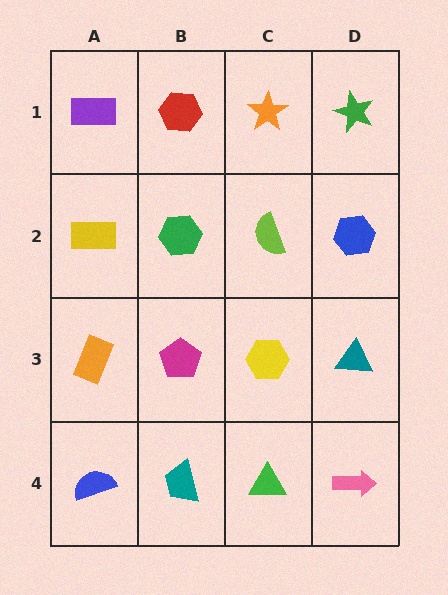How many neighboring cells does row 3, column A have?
3.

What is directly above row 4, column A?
An orange rectangle.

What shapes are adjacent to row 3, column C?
A lime semicircle (row 2, column C), a green triangle (row 4, column C), a magenta pentagon (row 3, column B), a teal triangle (row 3, column D).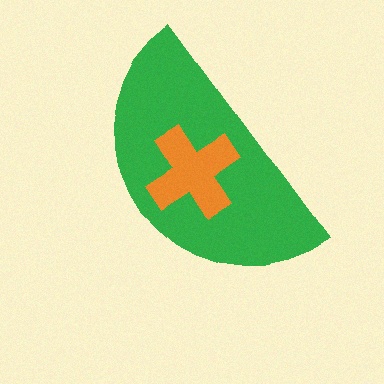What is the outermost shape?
The green semicircle.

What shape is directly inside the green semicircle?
The orange cross.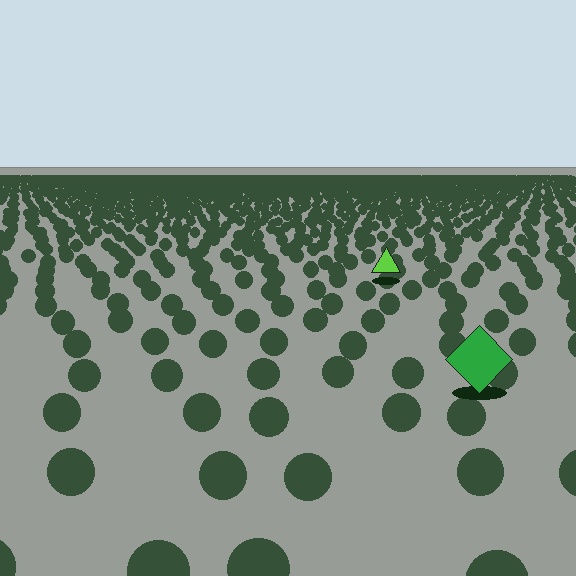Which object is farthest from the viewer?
The lime triangle is farthest from the viewer. It appears smaller and the ground texture around it is denser.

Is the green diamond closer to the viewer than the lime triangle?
Yes. The green diamond is closer — you can tell from the texture gradient: the ground texture is coarser near it.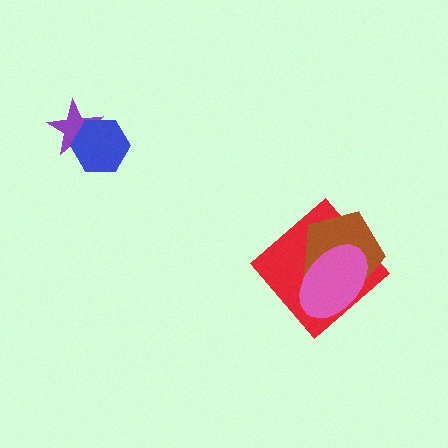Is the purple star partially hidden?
Yes, it is partially covered by another shape.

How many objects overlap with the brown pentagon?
2 objects overlap with the brown pentagon.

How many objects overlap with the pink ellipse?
2 objects overlap with the pink ellipse.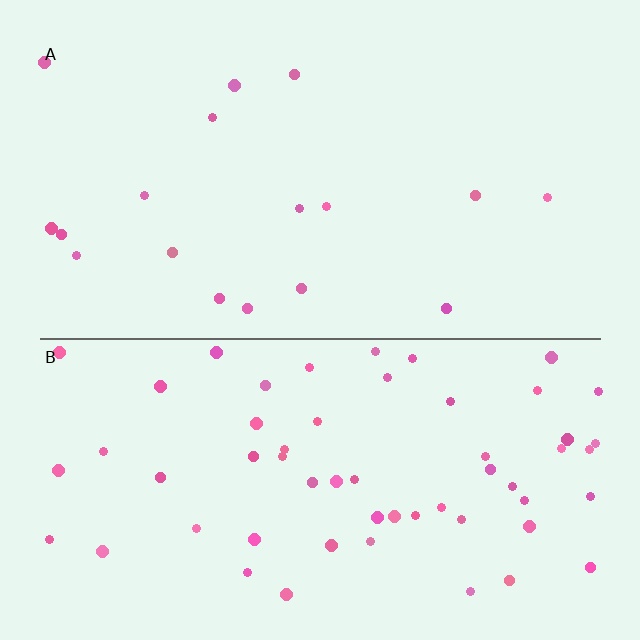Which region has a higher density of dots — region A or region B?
B (the bottom).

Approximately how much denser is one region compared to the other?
Approximately 3.3× — region B over region A.